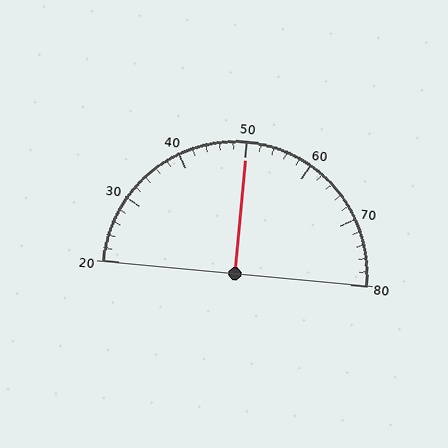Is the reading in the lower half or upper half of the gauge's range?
The reading is in the upper half of the range (20 to 80).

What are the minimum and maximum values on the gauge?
The gauge ranges from 20 to 80.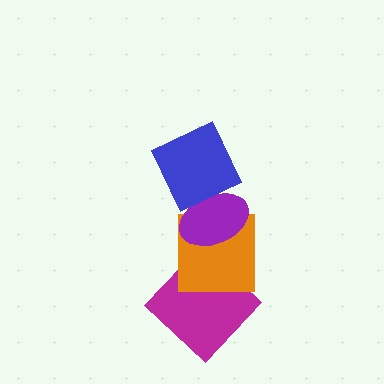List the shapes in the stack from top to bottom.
From top to bottom: the blue square, the purple ellipse, the orange square, the magenta diamond.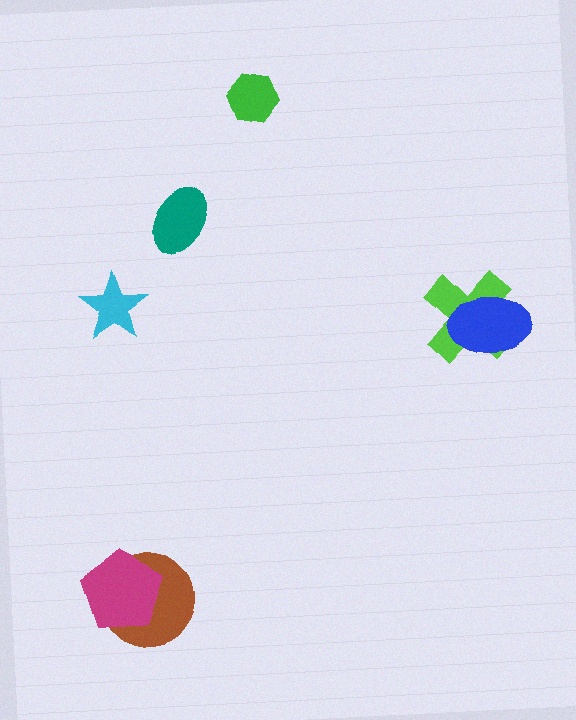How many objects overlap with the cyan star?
0 objects overlap with the cyan star.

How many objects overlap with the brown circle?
1 object overlaps with the brown circle.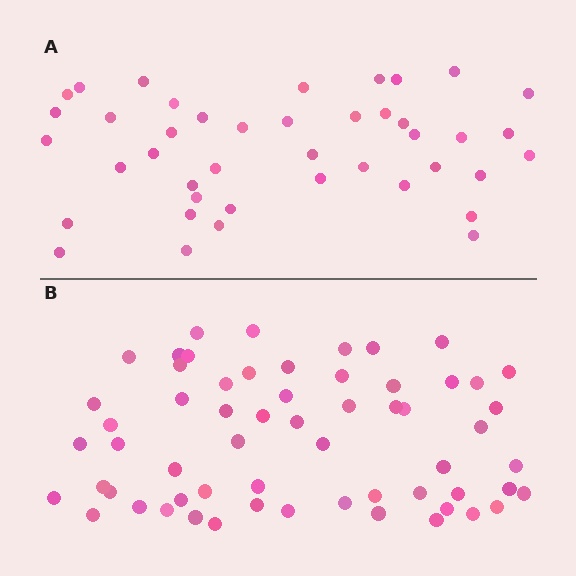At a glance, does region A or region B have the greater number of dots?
Region B (the bottom region) has more dots.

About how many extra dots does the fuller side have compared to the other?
Region B has approximately 20 more dots than region A.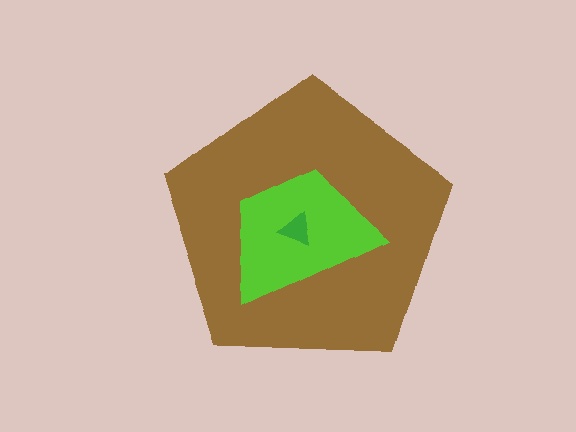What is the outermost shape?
The brown pentagon.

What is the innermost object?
The green triangle.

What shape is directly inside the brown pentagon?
The lime trapezoid.